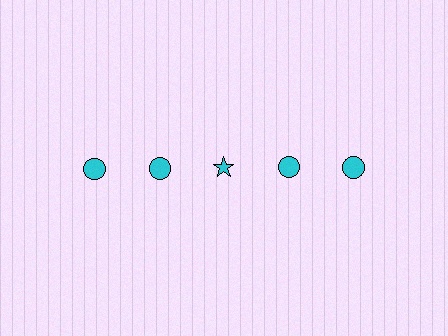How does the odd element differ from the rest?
It has a different shape: star instead of circle.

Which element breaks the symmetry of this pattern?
The cyan star in the top row, center column breaks the symmetry. All other shapes are cyan circles.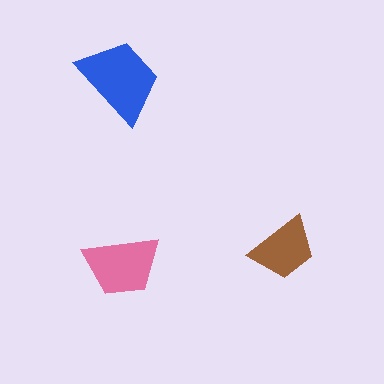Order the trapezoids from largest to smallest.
the blue one, the pink one, the brown one.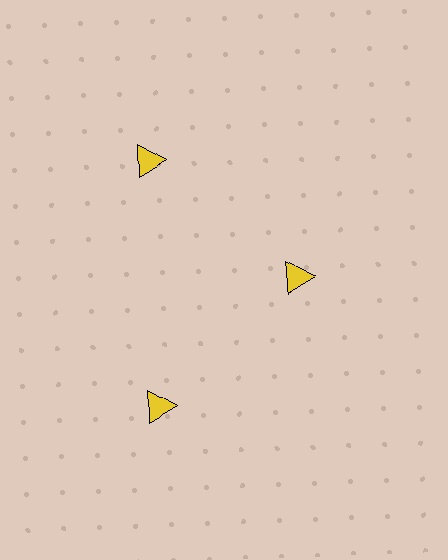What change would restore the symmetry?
The symmetry would be restored by moving it outward, back onto the ring so that all 3 triangles sit at equal angles and equal distance from the center.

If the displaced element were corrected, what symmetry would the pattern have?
It would have 3-fold rotational symmetry — the pattern would map onto itself every 120 degrees.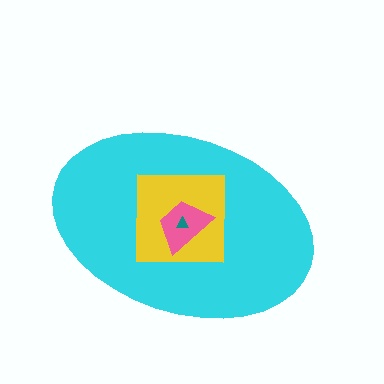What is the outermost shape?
The cyan ellipse.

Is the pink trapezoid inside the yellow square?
Yes.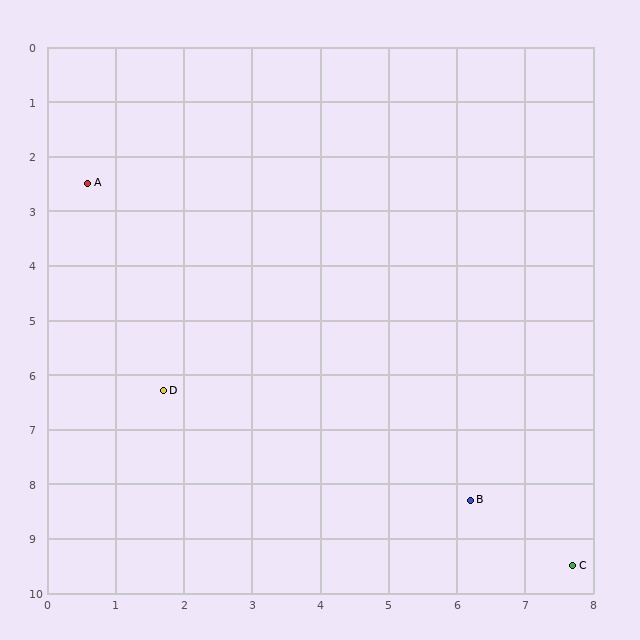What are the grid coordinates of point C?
Point C is at approximately (7.7, 9.5).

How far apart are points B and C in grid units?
Points B and C are about 1.9 grid units apart.